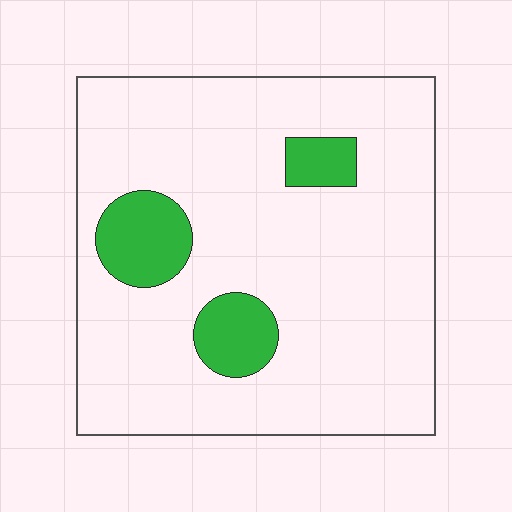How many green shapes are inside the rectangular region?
3.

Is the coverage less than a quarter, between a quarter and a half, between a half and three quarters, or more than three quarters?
Less than a quarter.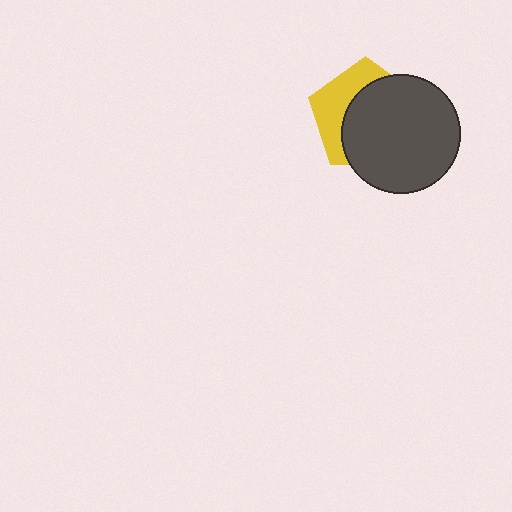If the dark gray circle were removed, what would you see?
You would see the complete yellow pentagon.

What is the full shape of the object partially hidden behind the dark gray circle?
The partially hidden object is a yellow pentagon.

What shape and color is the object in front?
The object in front is a dark gray circle.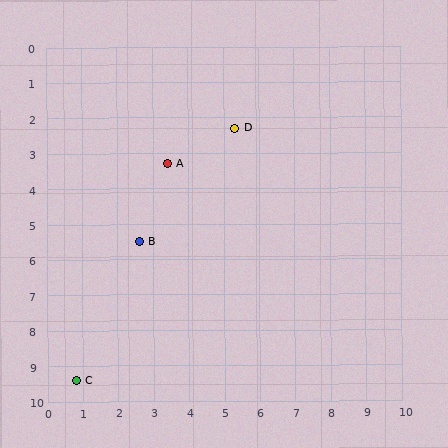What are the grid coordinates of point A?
Point A is at approximately (3.4, 3.3).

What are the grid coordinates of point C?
Point C is at approximately (0.8, 9.4).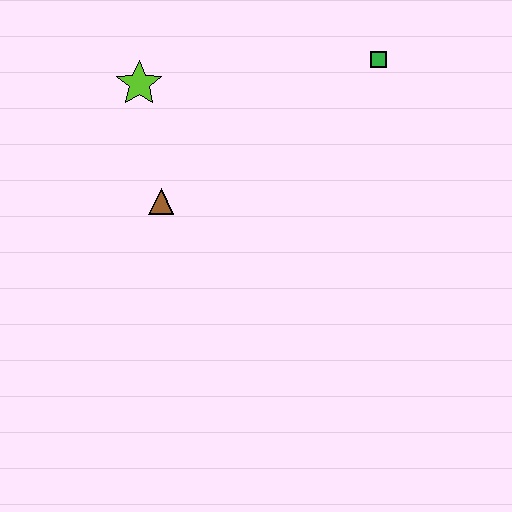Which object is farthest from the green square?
The brown triangle is farthest from the green square.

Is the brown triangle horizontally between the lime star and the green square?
Yes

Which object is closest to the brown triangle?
The lime star is closest to the brown triangle.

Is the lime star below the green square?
Yes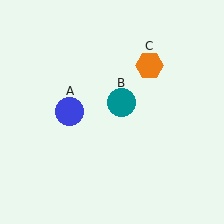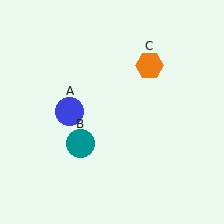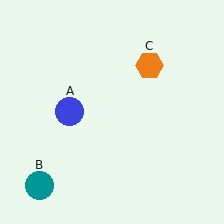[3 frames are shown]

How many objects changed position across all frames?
1 object changed position: teal circle (object B).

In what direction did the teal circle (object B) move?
The teal circle (object B) moved down and to the left.